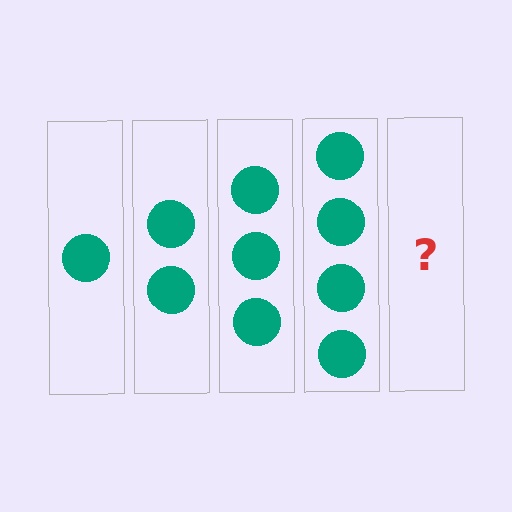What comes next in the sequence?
The next element should be 5 circles.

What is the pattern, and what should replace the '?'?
The pattern is that each step adds one more circle. The '?' should be 5 circles.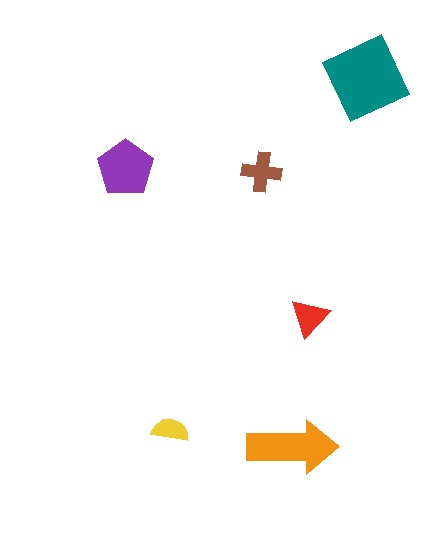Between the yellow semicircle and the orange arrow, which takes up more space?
The orange arrow.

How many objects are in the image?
There are 6 objects in the image.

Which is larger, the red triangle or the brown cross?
The brown cross.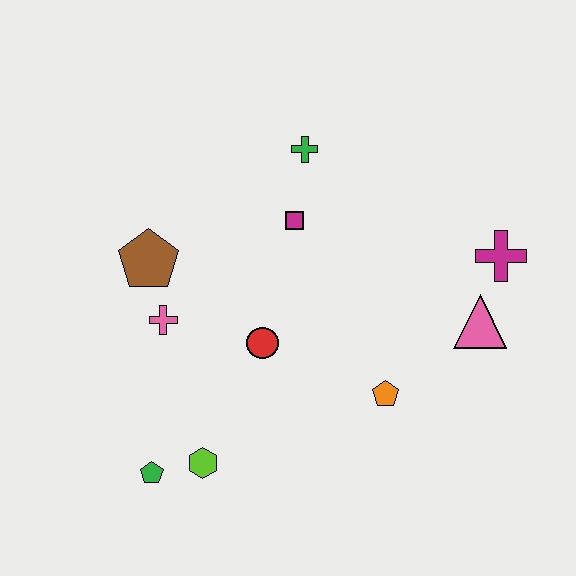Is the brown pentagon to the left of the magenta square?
Yes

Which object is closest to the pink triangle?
The magenta cross is closest to the pink triangle.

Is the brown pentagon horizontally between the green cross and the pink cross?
No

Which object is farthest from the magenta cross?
The green pentagon is farthest from the magenta cross.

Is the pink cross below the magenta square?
Yes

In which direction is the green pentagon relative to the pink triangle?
The green pentagon is to the left of the pink triangle.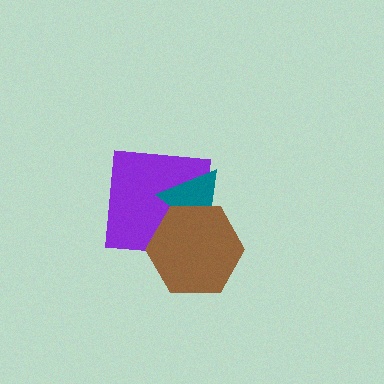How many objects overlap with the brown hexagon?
2 objects overlap with the brown hexagon.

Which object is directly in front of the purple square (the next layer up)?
The teal triangle is directly in front of the purple square.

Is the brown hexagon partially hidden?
No, no other shape covers it.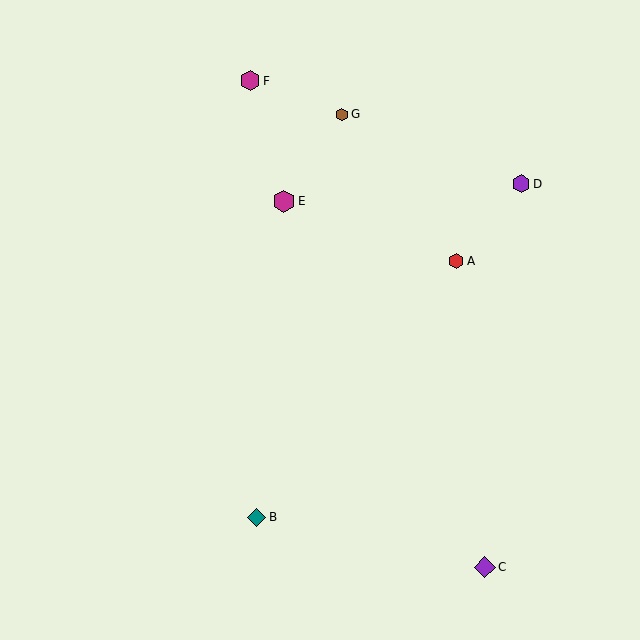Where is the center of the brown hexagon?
The center of the brown hexagon is at (342, 114).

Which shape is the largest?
The magenta hexagon (labeled E) is the largest.